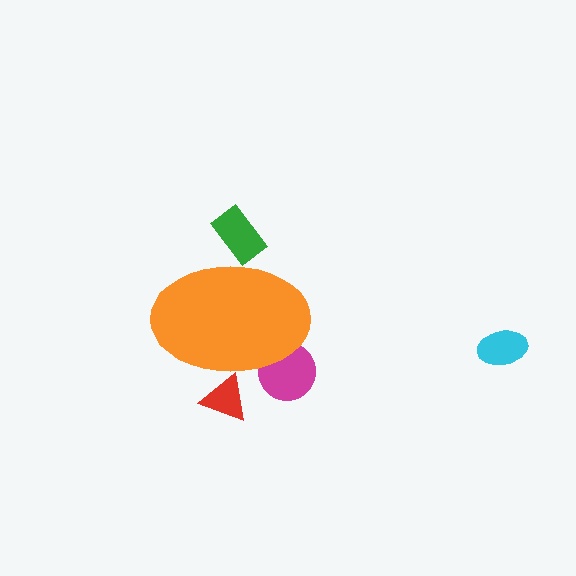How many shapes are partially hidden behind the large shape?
3 shapes are partially hidden.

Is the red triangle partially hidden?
Yes, the red triangle is partially hidden behind the orange ellipse.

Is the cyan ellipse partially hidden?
No, the cyan ellipse is fully visible.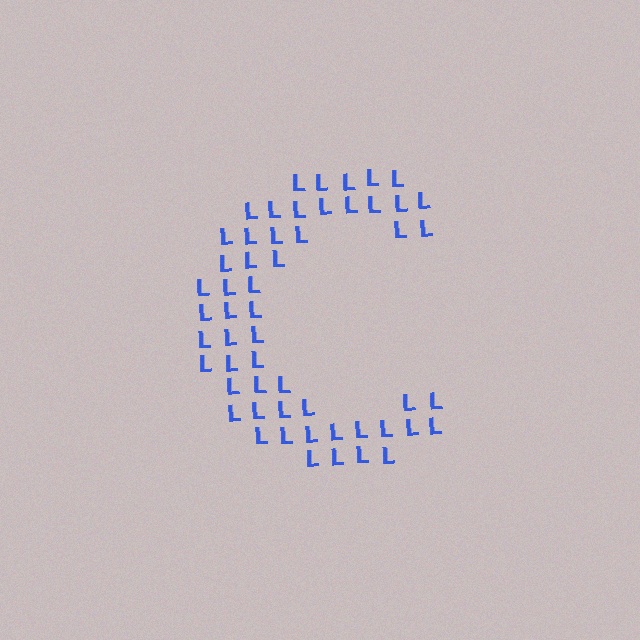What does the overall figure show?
The overall figure shows the letter C.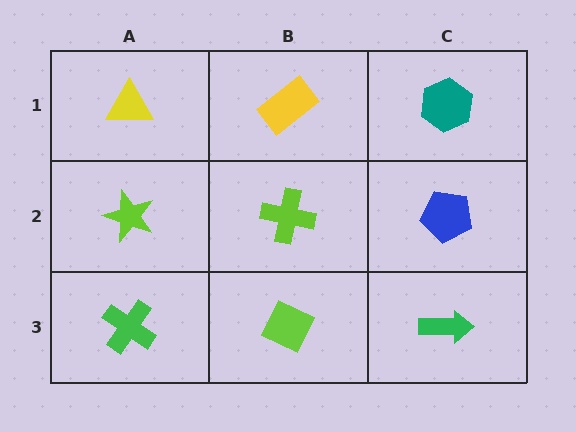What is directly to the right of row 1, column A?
A yellow rectangle.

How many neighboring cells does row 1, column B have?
3.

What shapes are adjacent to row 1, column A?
A lime star (row 2, column A), a yellow rectangle (row 1, column B).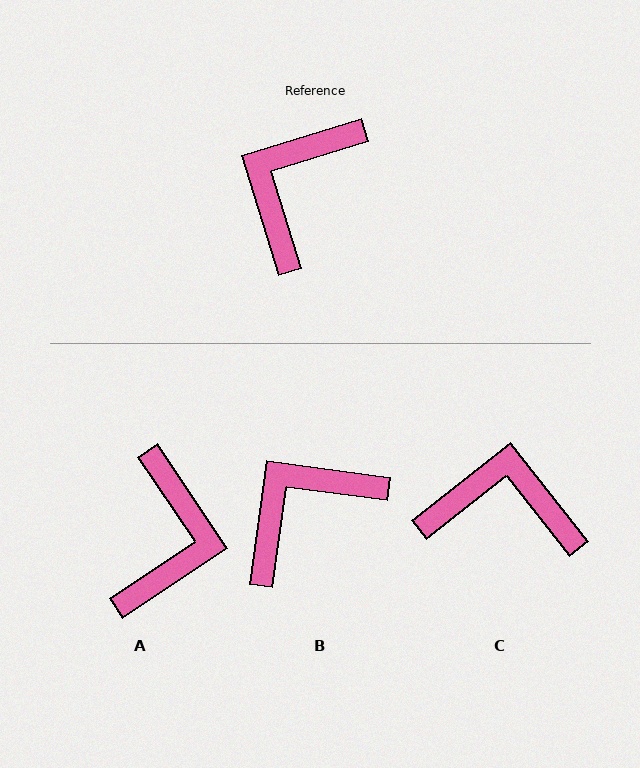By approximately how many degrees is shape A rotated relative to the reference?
Approximately 163 degrees clockwise.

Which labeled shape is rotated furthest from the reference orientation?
A, about 163 degrees away.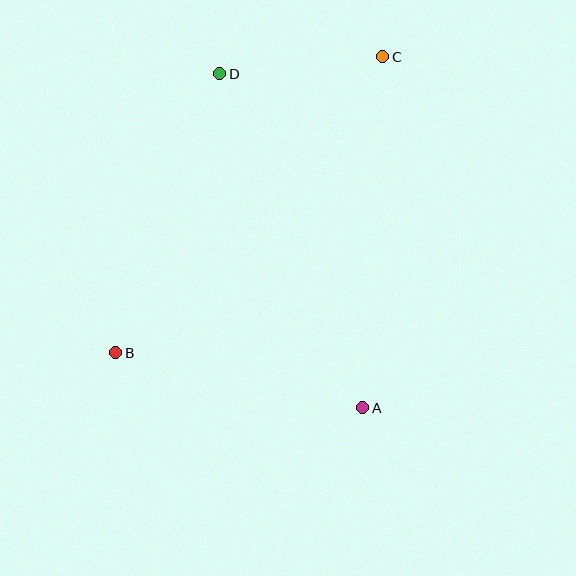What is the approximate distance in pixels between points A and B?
The distance between A and B is approximately 253 pixels.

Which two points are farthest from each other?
Points B and C are farthest from each other.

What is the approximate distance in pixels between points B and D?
The distance between B and D is approximately 298 pixels.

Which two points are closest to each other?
Points C and D are closest to each other.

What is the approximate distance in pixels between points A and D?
The distance between A and D is approximately 363 pixels.